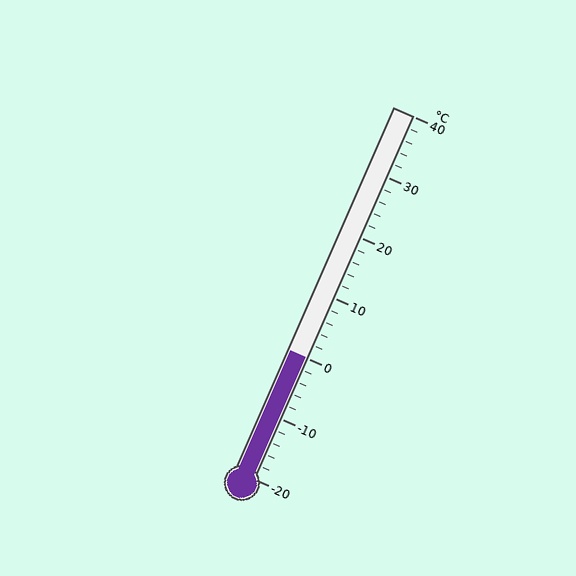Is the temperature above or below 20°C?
The temperature is below 20°C.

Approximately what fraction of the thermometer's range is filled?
The thermometer is filled to approximately 35% of its range.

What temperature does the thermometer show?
The thermometer shows approximately 0°C.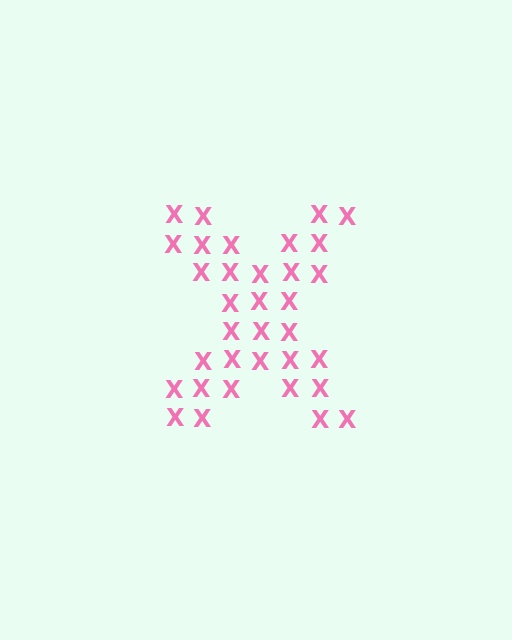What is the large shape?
The large shape is the letter X.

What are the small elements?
The small elements are letter X's.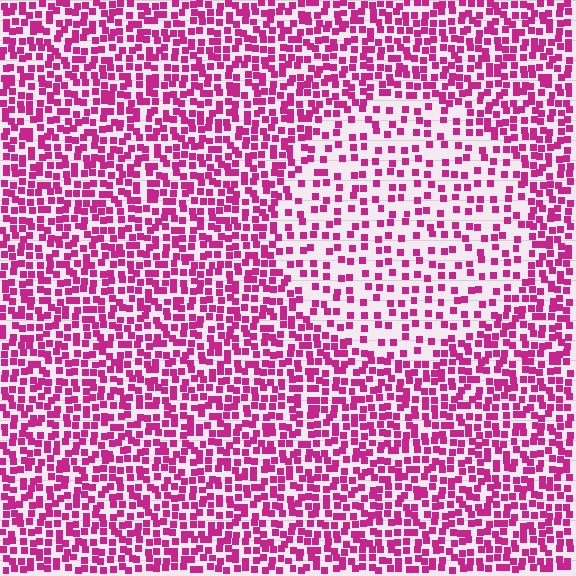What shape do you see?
I see a circle.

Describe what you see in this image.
The image contains small magenta elements arranged at two different densities. A circle-shaped region is visible where the elements are less densely packed than the surrounding area.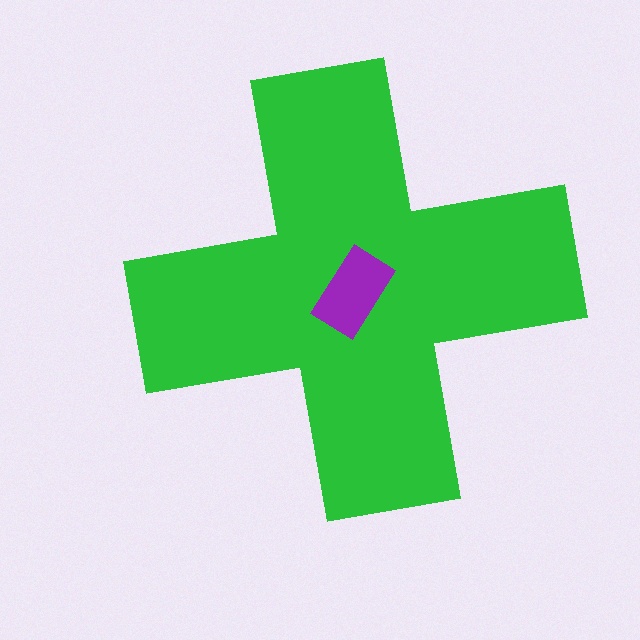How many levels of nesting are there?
2.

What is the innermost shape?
The purple rectangle.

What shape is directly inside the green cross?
The purple rectangle.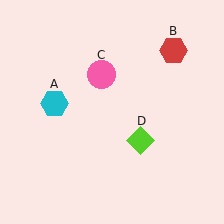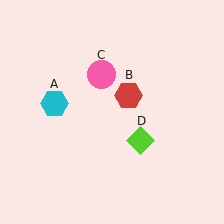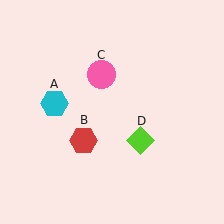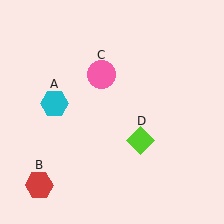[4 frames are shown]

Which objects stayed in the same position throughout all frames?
Cyan hexagon (object A) and pink circle (object C) and lime diamond (object D) remained stationary.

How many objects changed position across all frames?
1 object changed position: red hexagon (object B).